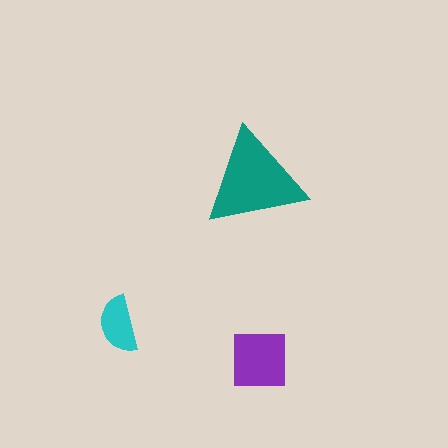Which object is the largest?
The teal triangle.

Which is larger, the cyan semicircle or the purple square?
The purple square.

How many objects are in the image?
There are 3 objects in the image.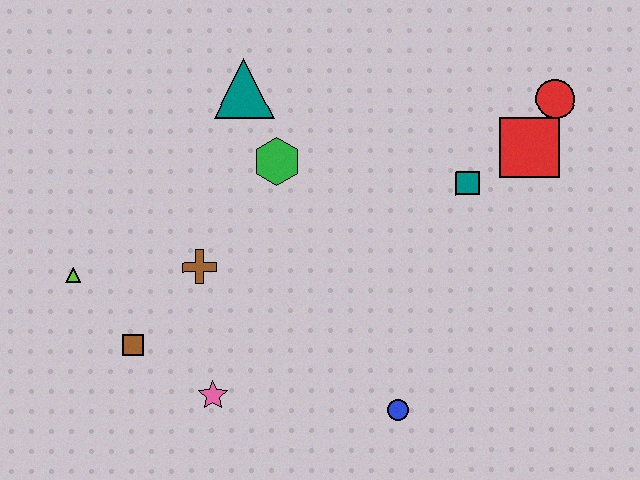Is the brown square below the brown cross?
Yes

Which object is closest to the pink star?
The brown square is closest to the pink star.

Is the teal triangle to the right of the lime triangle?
Yes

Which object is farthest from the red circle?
The lime triangle is farthest from the red circle.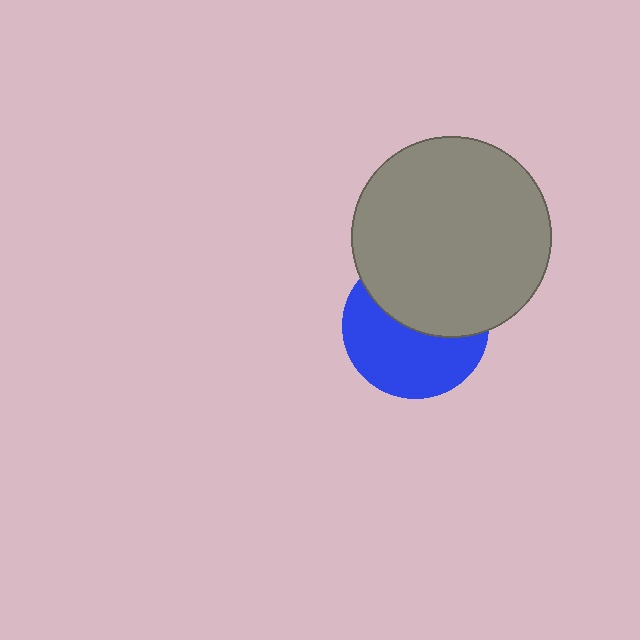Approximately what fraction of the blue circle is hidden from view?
Roughly 46% of the blue circle is hidden behind the gray circle.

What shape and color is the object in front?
The object in front is a gray circle.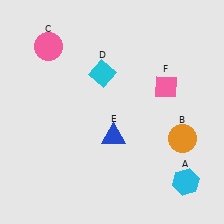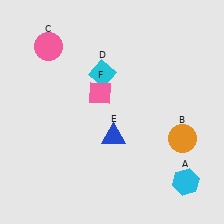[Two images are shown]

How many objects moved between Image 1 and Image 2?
1 object moved between the two images.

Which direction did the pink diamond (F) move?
The pink diamond (F) moved left.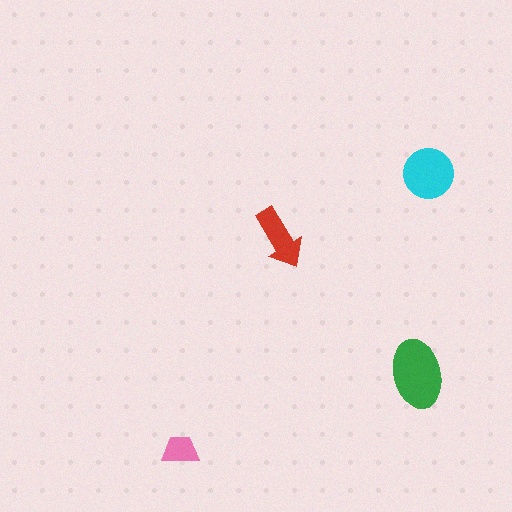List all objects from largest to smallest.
The green ellipse, the cyan circle, the red arrow, the pink trapezoid.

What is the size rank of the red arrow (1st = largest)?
3rd.